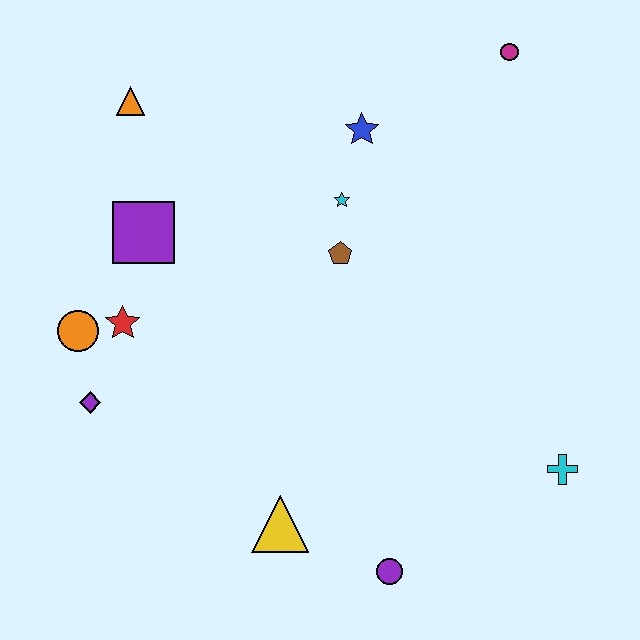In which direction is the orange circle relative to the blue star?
The orange circle is to the left of the blue star.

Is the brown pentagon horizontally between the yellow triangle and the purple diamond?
No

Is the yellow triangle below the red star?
Yes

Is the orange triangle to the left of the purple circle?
Yes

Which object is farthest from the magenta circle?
The purple diamond is farthest from the magenta circle.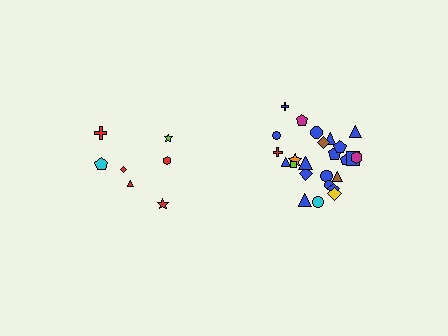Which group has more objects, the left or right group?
The right group.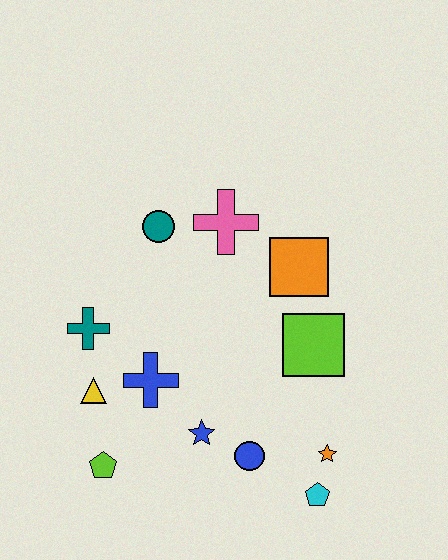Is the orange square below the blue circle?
No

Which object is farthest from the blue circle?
The teal circle is farthest from the blue circle.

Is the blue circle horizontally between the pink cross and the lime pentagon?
No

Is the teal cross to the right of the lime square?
No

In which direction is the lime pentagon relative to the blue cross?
The lime pentagon is below the blue cross.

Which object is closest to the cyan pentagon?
The orange star is closest to the cyan pentagon.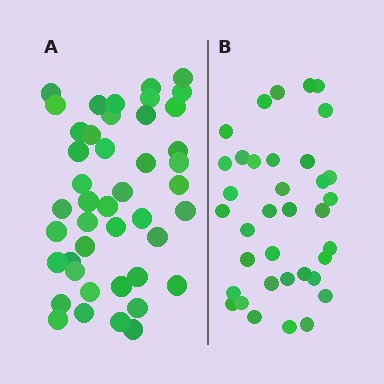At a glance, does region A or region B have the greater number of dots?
Region A (the left region) has more dots.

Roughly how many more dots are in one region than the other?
Region A has roughly 8 or so more dots than region B.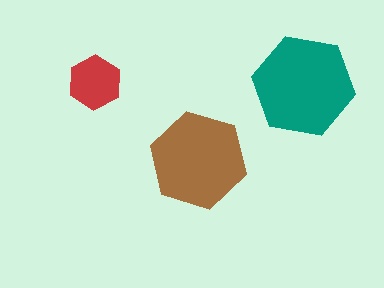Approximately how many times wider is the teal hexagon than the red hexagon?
About 2 times wider.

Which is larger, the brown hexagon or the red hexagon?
The brown one.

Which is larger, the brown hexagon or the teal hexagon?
The teal one.